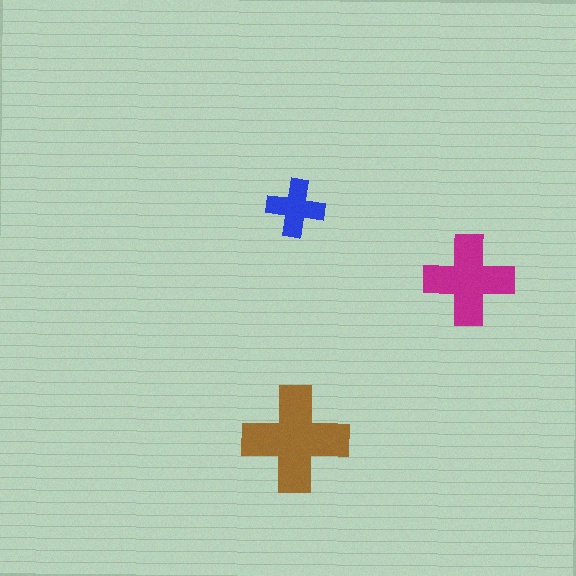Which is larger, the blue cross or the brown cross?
The brown one.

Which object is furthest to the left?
The blue cross is leftmost.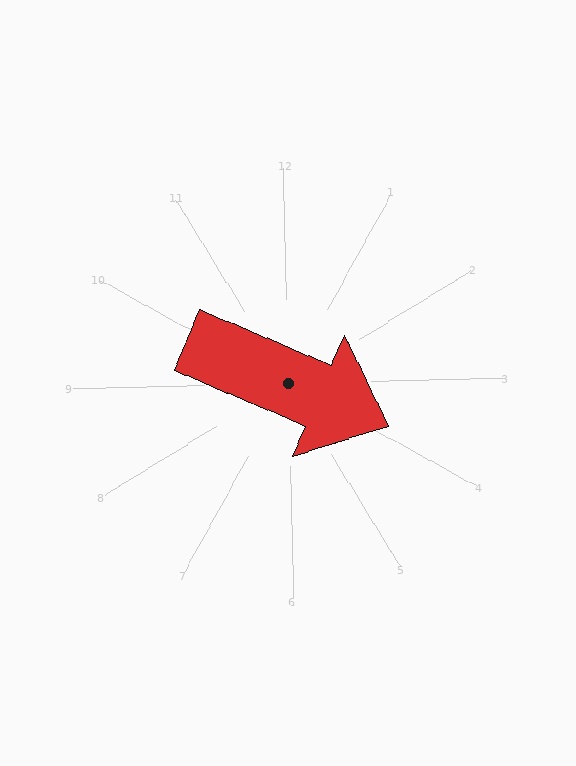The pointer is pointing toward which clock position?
Roughly 4 o'clock.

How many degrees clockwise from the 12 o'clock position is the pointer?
Approximately 114 degrees.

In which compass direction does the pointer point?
Southeast.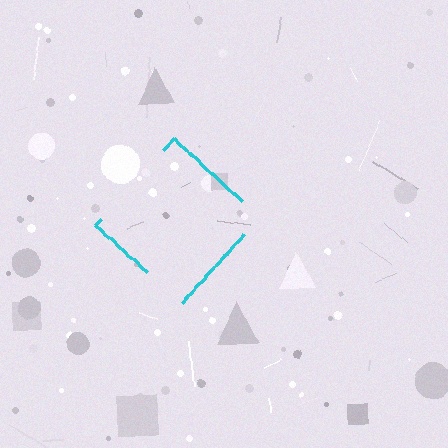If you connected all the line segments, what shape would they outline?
They would outline a diamond.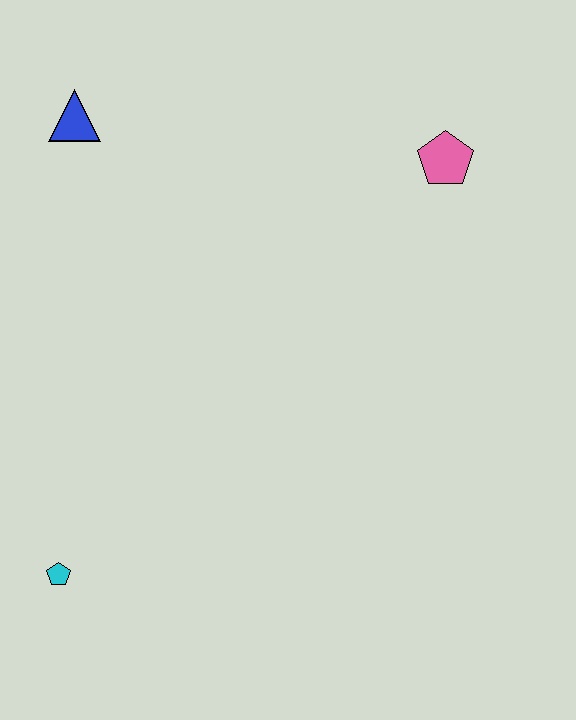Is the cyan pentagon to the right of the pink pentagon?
No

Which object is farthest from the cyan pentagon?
The pink pentagon is farthest from the cyan pentagon.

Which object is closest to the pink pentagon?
The blue triangle is closest to the pink pentagon.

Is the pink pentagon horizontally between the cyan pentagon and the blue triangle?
No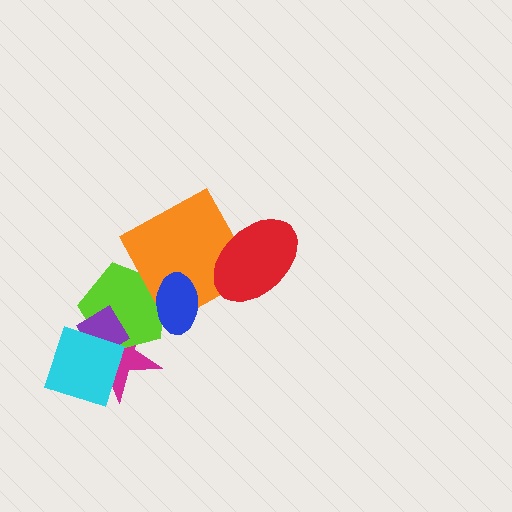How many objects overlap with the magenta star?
3 objects overlap with the magenta star.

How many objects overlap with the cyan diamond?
3 objects overlap with the cyan diamond.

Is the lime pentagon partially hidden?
Yes, it is partially covered by another shape.